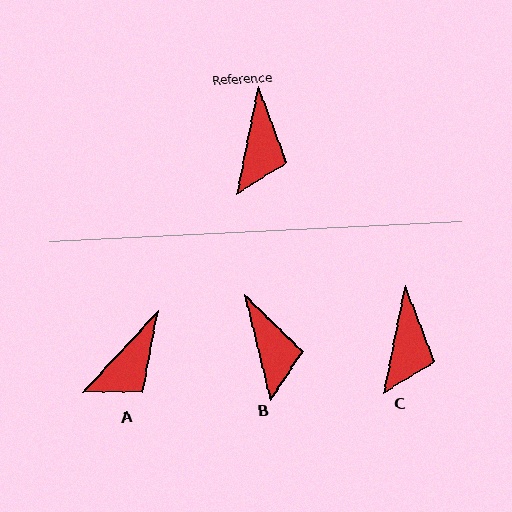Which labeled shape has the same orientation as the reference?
C.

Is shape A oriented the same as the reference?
No, it is off by about 31 degrees.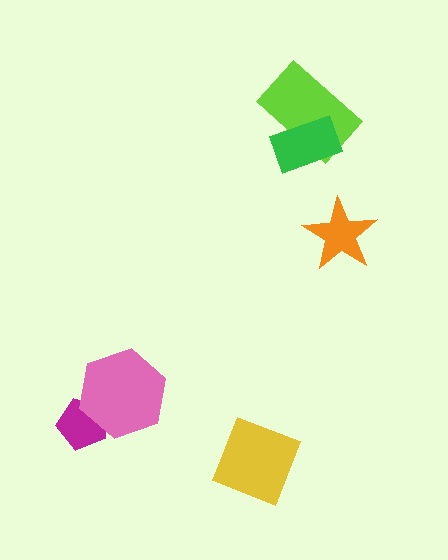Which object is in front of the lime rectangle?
The green rectangle is in front of the lime rectangle.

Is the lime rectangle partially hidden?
Yes, it is partially covered by another shape.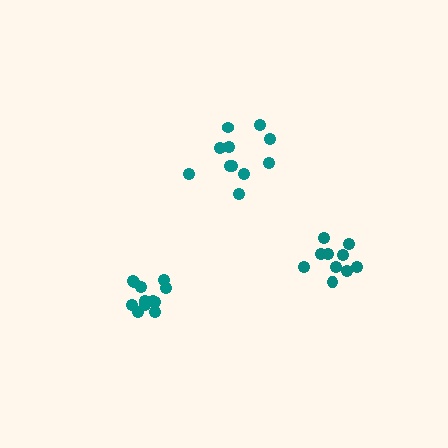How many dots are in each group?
Group 1: 11 dots, Group 2: 12 dots, Group 3: 10 dots (33 total).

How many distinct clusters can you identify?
There are 3 distinct clusters.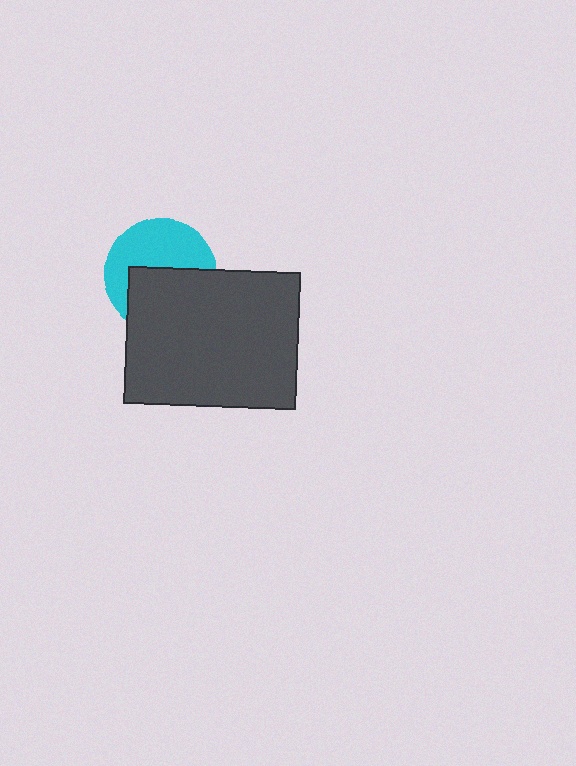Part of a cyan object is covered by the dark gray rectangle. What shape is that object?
It is a circle.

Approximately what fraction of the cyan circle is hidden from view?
Roughly 50% of the cyan circle is hidden behind the dark gray rectangle.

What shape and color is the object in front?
The object in front is a dark gray rectangle.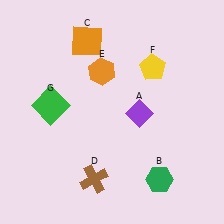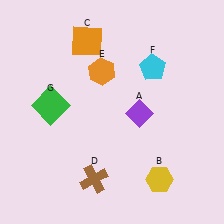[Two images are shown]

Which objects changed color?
B changed from green to yellow. F changed from yellow to cyan.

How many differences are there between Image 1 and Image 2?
There are 2 differences between the two images.